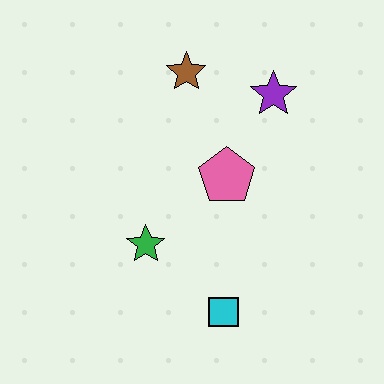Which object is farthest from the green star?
The purple star is farthest from the green star.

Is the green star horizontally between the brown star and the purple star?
No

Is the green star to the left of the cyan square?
Yes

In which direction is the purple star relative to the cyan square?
The purple star is above the cyan square.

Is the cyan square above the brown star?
No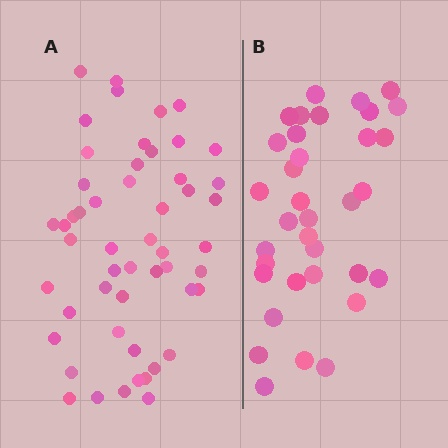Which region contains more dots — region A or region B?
Region A (the left region) has more dots.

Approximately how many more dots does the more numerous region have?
Region A has approximately 15 more dots than region B.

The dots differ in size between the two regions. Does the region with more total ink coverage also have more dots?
No. Region B has more total ink coverage because its dots are larger, but region A actually contains more individual dots. Total area can be misleading — the number of items is what matters here.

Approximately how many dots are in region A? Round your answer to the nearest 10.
About 50 dots. (The exact count is 52, which rounds to 50.)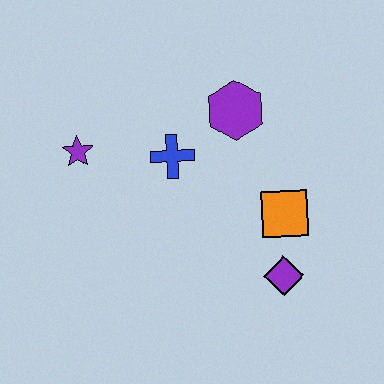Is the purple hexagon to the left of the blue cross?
No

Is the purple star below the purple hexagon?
Yes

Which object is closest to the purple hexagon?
The blue cross is closest to the purple hexagon.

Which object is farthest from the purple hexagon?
The purple diamond is farthest from the purple hexagon.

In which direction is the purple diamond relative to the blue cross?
The purple diamond is below the blue cross.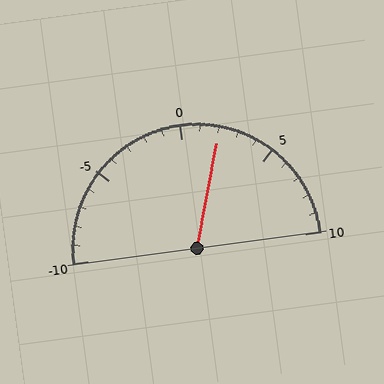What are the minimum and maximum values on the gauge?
The gauge ranges from -10 to 10.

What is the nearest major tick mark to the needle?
The nearest major tick mark is 0.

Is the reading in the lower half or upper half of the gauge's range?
The reading is in the upper half of the range (-10 to 10).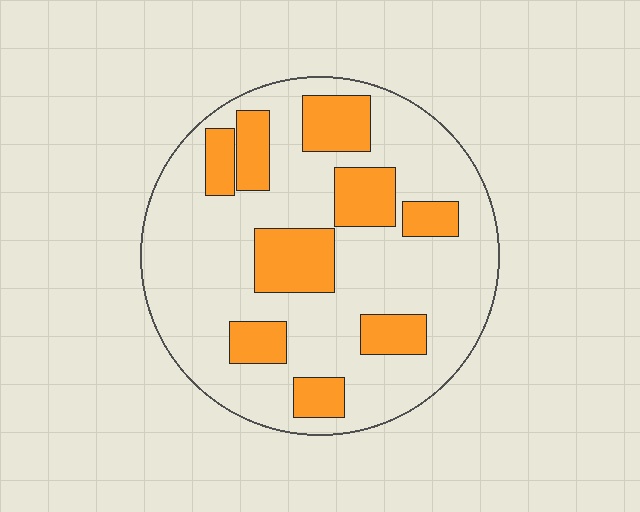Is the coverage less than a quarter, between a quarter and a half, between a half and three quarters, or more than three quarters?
Between a quarter and a half.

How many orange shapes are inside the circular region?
9.